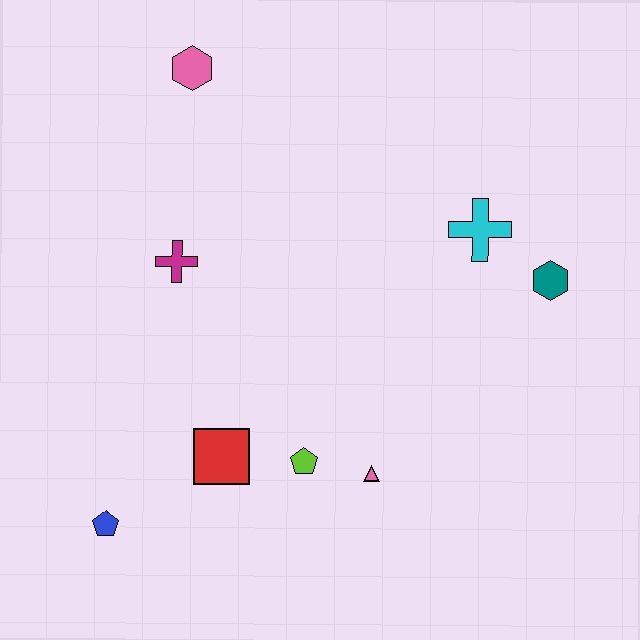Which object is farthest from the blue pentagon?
The teal hexagon is farthest from the blue pentagon.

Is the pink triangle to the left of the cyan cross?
Yes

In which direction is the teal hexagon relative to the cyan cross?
The teal hexagon is to the right of the cyan cross.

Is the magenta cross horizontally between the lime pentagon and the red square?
No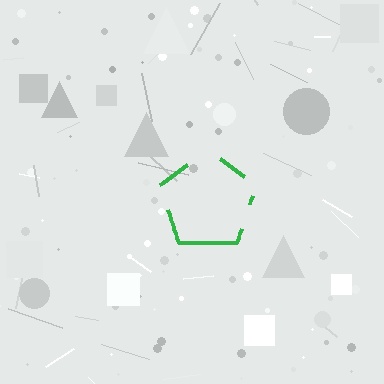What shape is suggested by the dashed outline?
The dashed outline suggests a pentagon.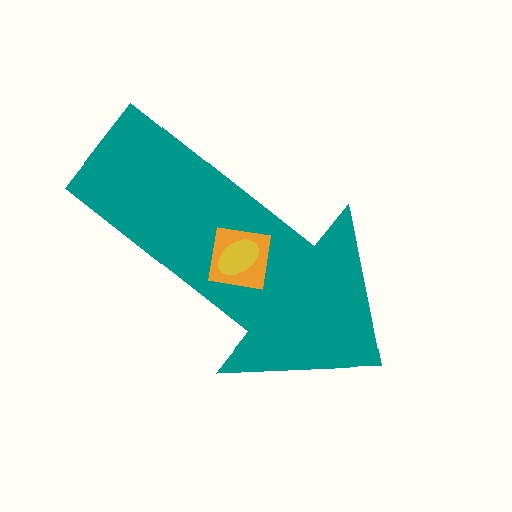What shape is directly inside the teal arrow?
The orange square.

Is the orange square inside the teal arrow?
Yes.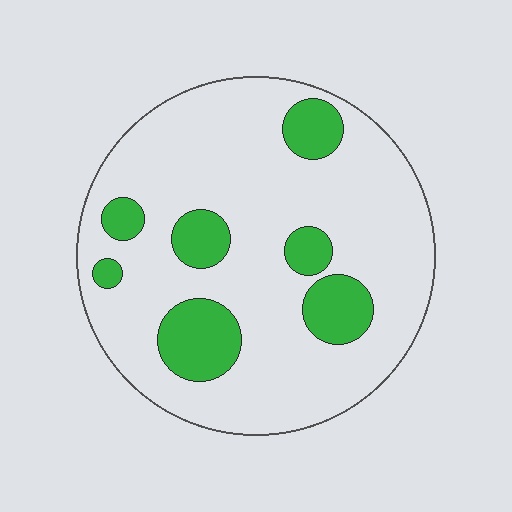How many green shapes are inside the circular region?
7.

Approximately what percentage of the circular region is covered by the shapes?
Approximately 20%.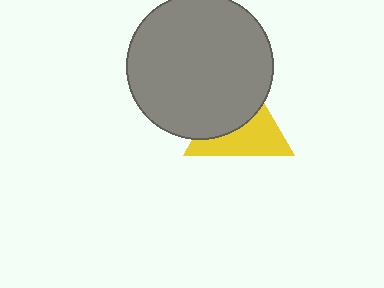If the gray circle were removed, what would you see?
You would see the complete yellow triangle.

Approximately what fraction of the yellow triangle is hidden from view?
Roughly 50% of the yellow triangle is hidden behind the gray circle.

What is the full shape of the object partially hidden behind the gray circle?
The partially hidden object is a yellow triangle.